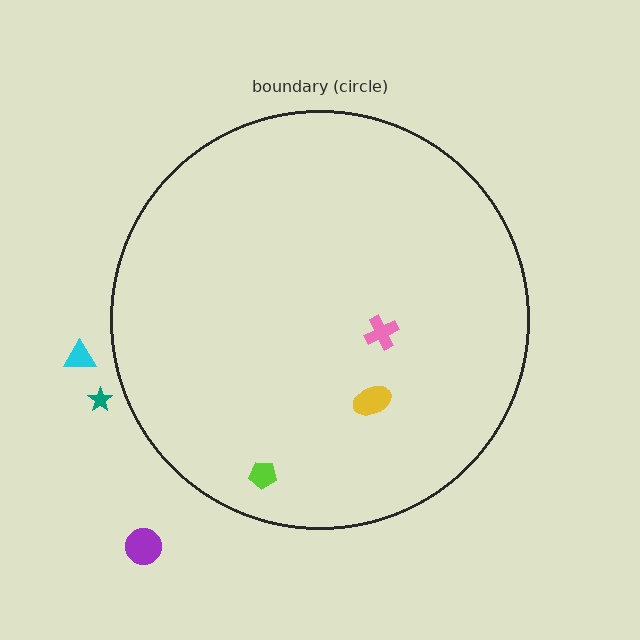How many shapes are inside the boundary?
3 inside, 3 outside.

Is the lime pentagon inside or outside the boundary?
Inside.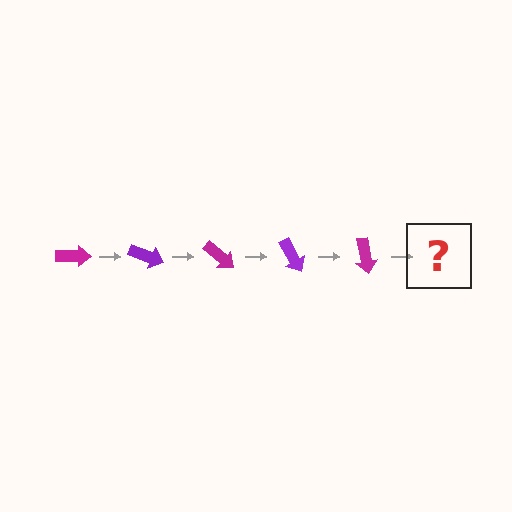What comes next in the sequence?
The next element should be a purple arrow, rotated 100 degrees from the start.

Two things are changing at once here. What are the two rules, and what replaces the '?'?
The two rules are that it rotates 20 degrees each step and the color cycles through magenta and purple. The '?' should be a purple arrow, rotated 100 degrees from the start.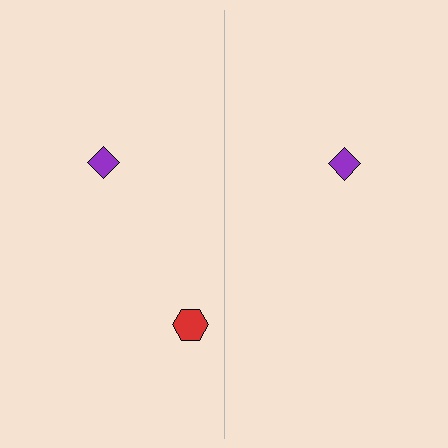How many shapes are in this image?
There are 3 shapes in this image.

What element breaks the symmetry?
A red hexagon is missing from the right side.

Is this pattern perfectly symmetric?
No, the pattern is not perfectly symmetric. A red hexagon is missing from the right side.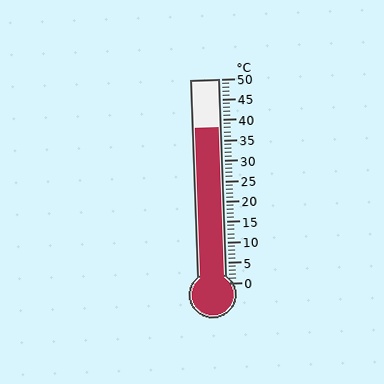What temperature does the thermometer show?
The thermometer shows approximately 38°C.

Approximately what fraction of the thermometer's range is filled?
The thermometer is filled to approximately 75% of its range.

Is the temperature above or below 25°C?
The temperature is above 25°C.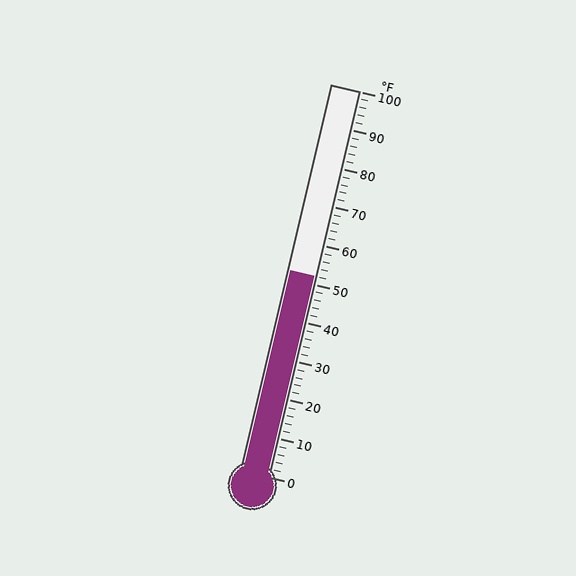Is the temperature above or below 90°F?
The temperature is below 90°F.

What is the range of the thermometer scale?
The thermometer scale ranges from 0°F to 100°F.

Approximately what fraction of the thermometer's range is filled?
The thermometer is filled to approximately 50% of its range.